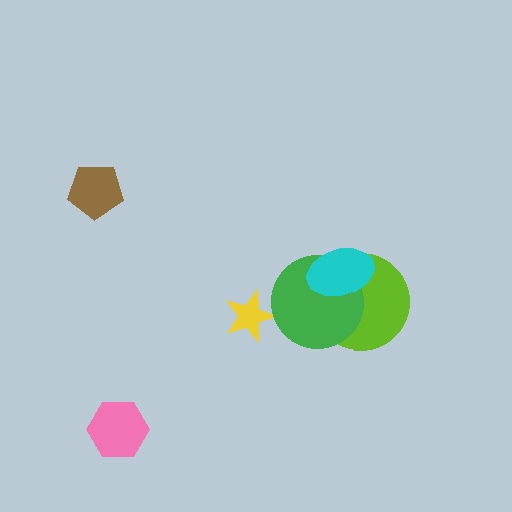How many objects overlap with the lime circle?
2 objects overlap with the lime circle.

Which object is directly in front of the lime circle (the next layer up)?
The green circle is directly in front of the lime circle.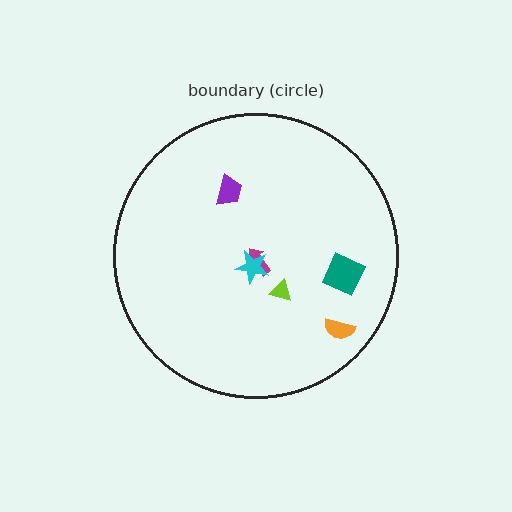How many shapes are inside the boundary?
6 inside, 0 outside.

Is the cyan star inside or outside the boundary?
Inside.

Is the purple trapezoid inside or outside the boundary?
Inside.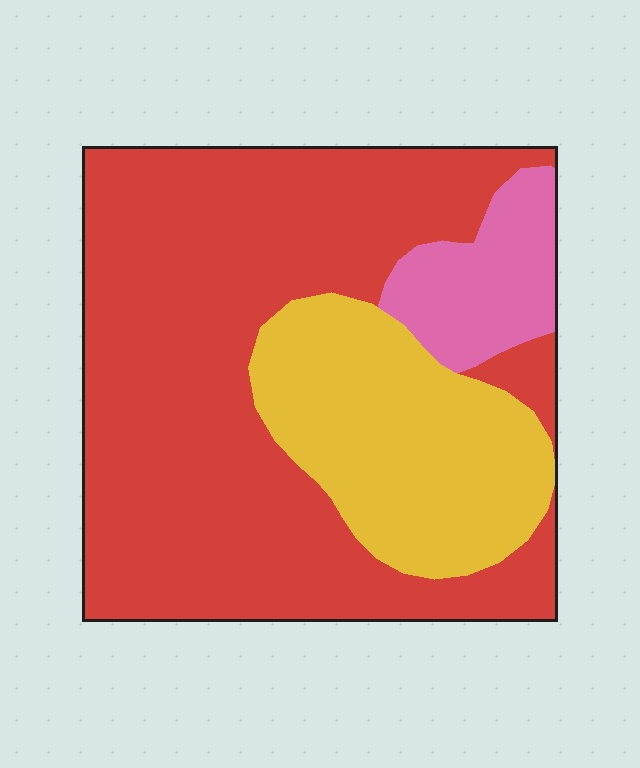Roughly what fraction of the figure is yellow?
Yellow takes up about one quarter (1/4) of the figure.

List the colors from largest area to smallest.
From largest to smallest: red, yellow, pink.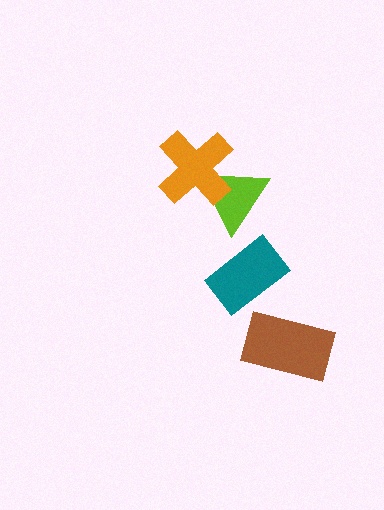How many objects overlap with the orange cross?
1 object overlaps with the orange cross.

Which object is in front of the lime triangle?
The orange cross is in front of the lime triangle.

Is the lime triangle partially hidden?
Yes, it is partially covered by another shape.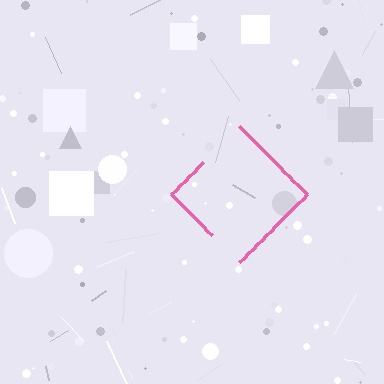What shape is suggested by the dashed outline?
The dashed outline suggests a diamond.